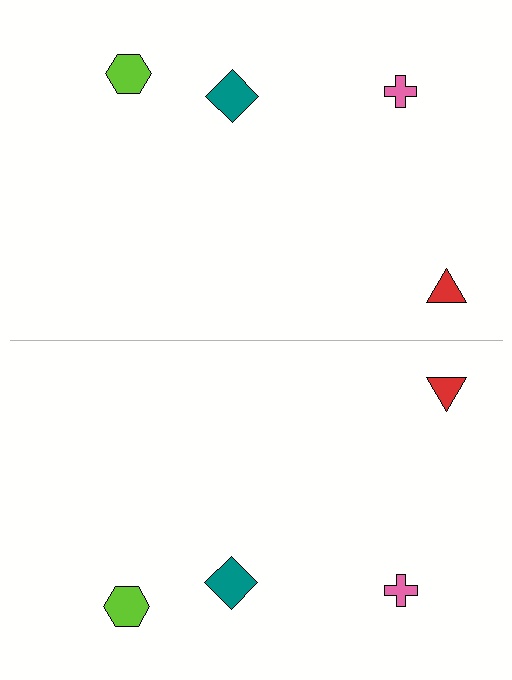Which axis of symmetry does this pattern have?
The pattern has a horizontal axis of symmetry running through the center of the image.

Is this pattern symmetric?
Yes, this pattern has bilateral (reflection) symmetry.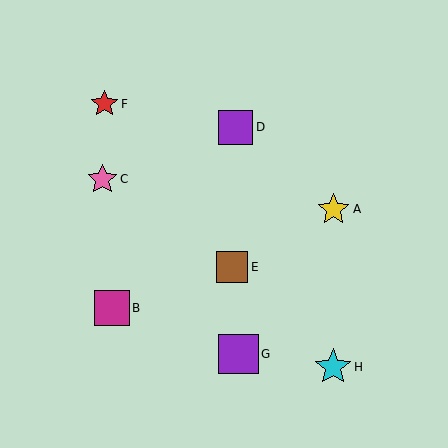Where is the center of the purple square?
The center of the purple square is at (236, 127).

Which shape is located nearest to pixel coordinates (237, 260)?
The brown square (labeled E) at (232, 267) is nearest to that location.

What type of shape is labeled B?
Shape B is a magenta square.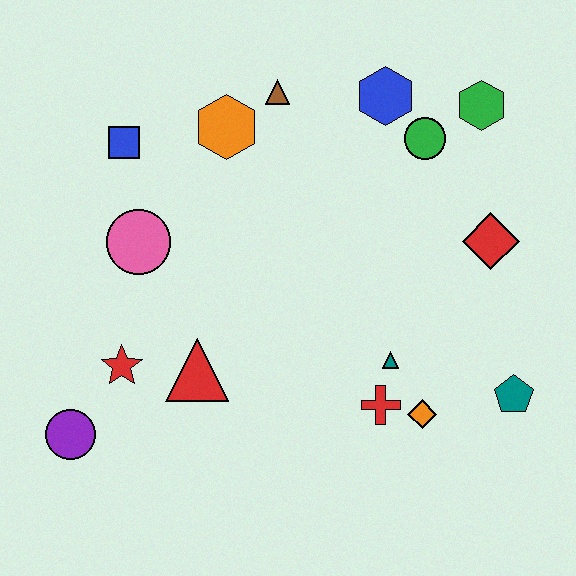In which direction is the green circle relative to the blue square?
The green circle is to the right of the blue square.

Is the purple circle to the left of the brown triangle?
Yes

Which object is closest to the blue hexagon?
The green circle is closest to the blue hexagon.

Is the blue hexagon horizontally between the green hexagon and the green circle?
No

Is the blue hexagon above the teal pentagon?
Yes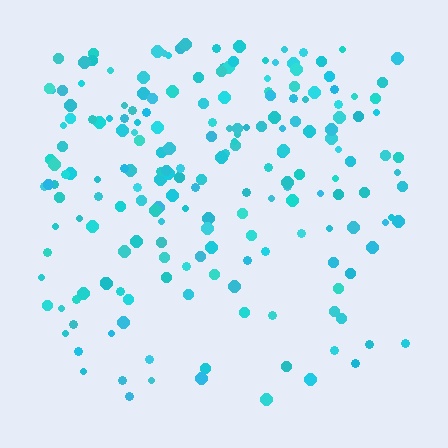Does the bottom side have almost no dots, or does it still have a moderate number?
Still a moderate number, just noticeably fewer than the top.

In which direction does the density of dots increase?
From bottom to top, with the top side densest.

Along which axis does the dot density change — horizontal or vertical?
Vertical.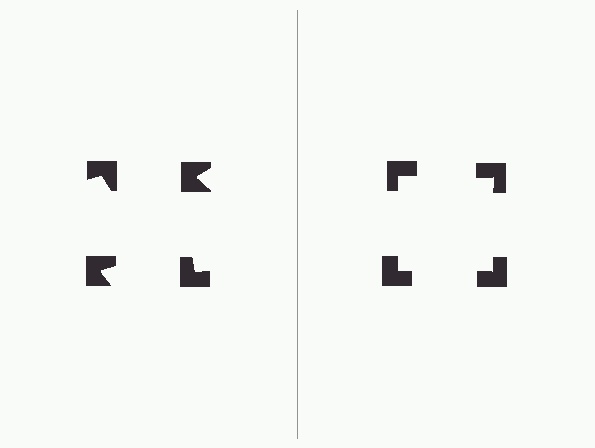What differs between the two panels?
The notched squares are positioned identically on both sides; only the wedge orientations differ. On the right they align to a square; on the left they are misaligned.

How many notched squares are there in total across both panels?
8 — 4 on each side.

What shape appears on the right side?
An illusory square.